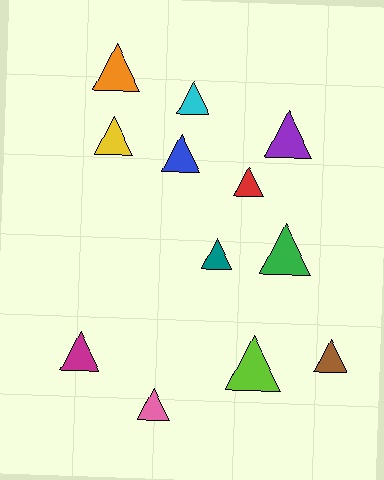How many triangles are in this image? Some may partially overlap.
There are 12 triangles.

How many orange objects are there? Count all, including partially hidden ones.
There is 1 orange object.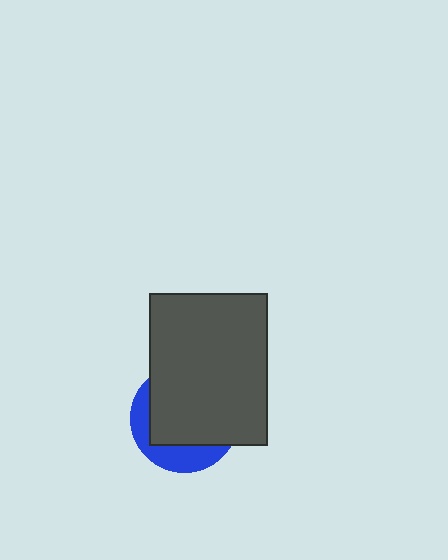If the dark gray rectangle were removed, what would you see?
You would see the complete blue circle.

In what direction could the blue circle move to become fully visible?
The blue circle could move toward the lower-left. That would shift it out from behind the dark gray rectangle entirely.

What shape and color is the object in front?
The object in front is a dark gray rectangle.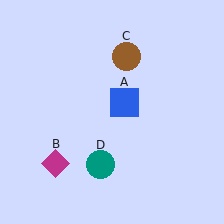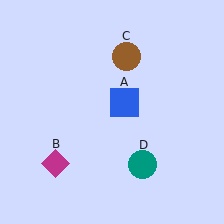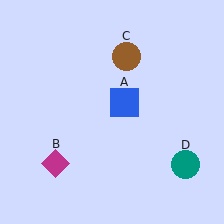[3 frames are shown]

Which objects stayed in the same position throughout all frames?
Blue square (object A) and magenta diamond (object B) and brown circle (object C) remained stationary.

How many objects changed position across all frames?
1 object changed position: teal circle (object D).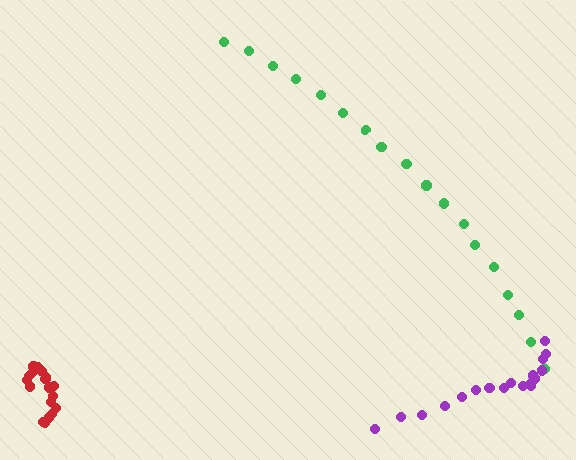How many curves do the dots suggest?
There are 3 distinct paths.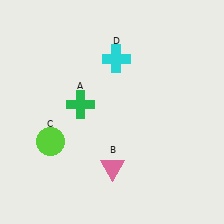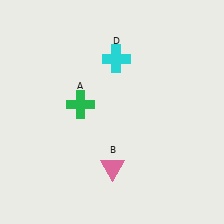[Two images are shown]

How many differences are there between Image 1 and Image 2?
There is 1 difference between the two images.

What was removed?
The lime circle (C) was removed in Image 2.